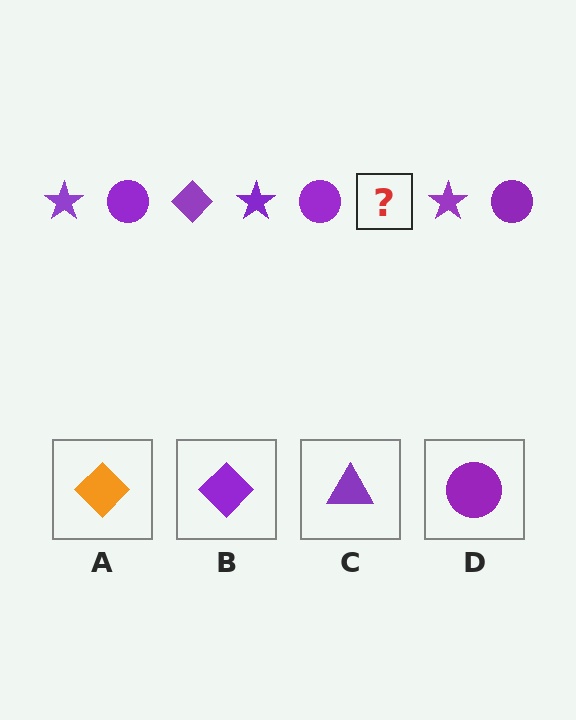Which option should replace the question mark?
Option B.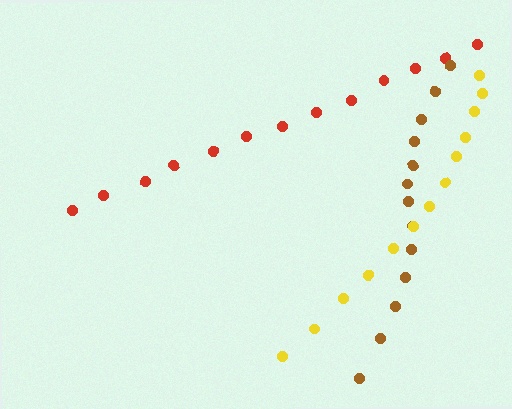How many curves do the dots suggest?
There are 3 distinct paths.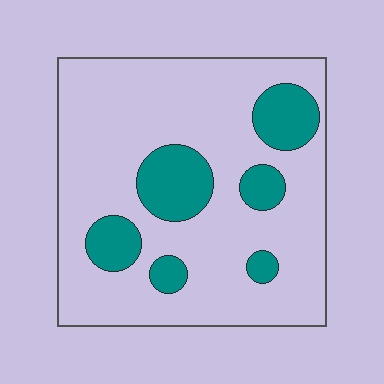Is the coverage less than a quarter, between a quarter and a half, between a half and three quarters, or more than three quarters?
Less than a quarter.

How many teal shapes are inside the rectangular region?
6.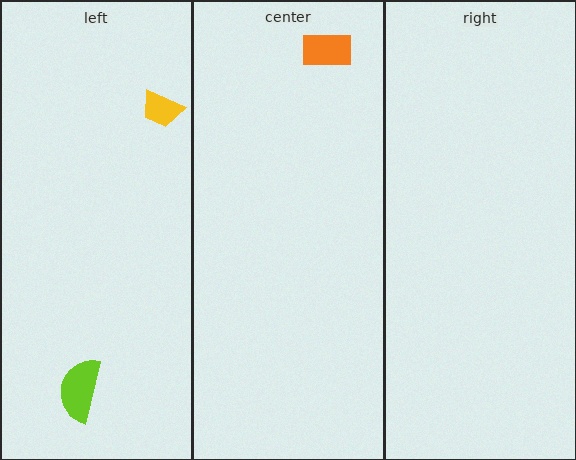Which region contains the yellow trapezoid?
The left region.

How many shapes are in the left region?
2.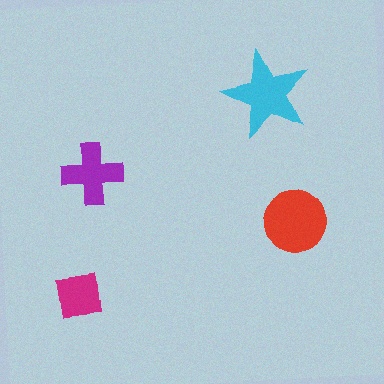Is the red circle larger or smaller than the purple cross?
Larger.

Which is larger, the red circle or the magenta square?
The red circle.